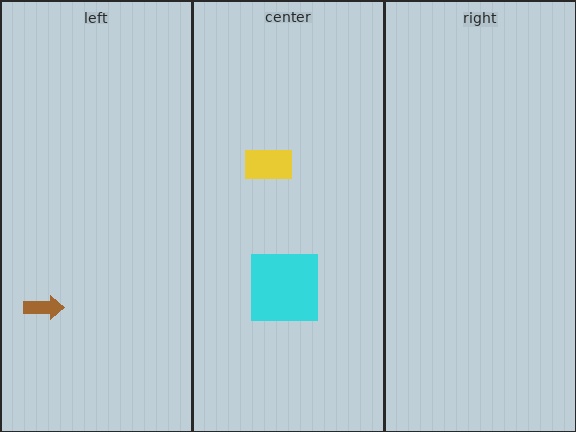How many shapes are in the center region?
2.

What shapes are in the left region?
The brown arrow.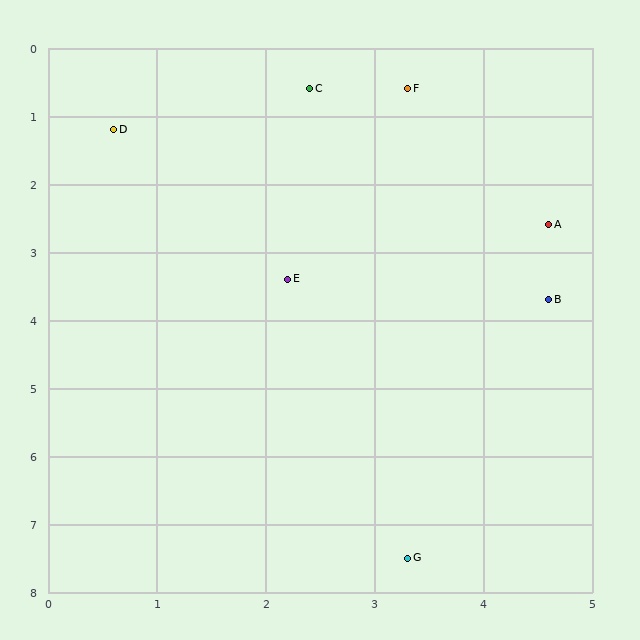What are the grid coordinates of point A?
Point A is at approximately (4.6, 2.6).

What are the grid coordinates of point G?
Point G is at approximately (3.3, 7.5).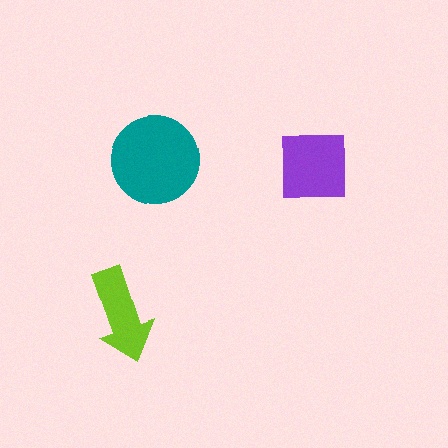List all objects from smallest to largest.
The lime arrow, the purple square, the teal circle.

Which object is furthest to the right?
The purple square is rightmost.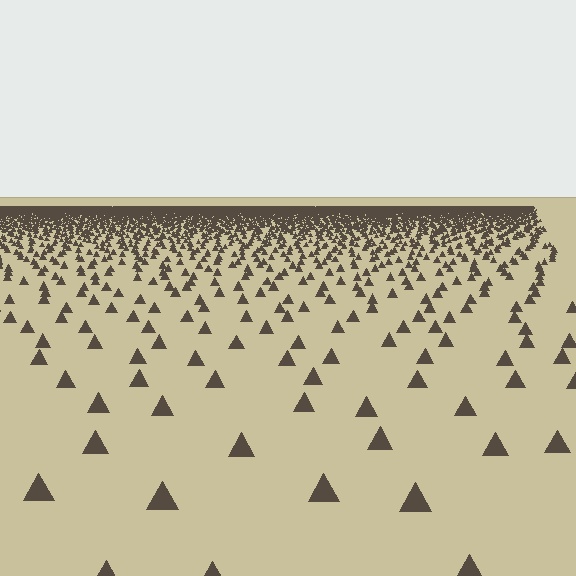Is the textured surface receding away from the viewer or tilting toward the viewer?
The surface is receding away from the viewer. Texture elements get smaller and denser toward the top.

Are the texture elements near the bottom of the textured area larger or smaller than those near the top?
Larger. Near the bottom, elements are closer to the viewer and appear at a bigger on-screen size.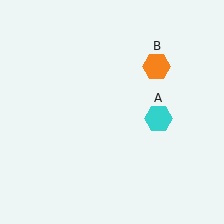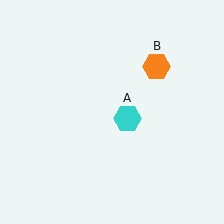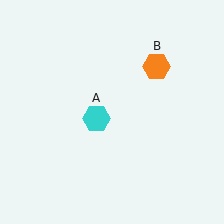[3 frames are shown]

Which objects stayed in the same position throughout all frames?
Orange hexagon (object B) remained stationary.